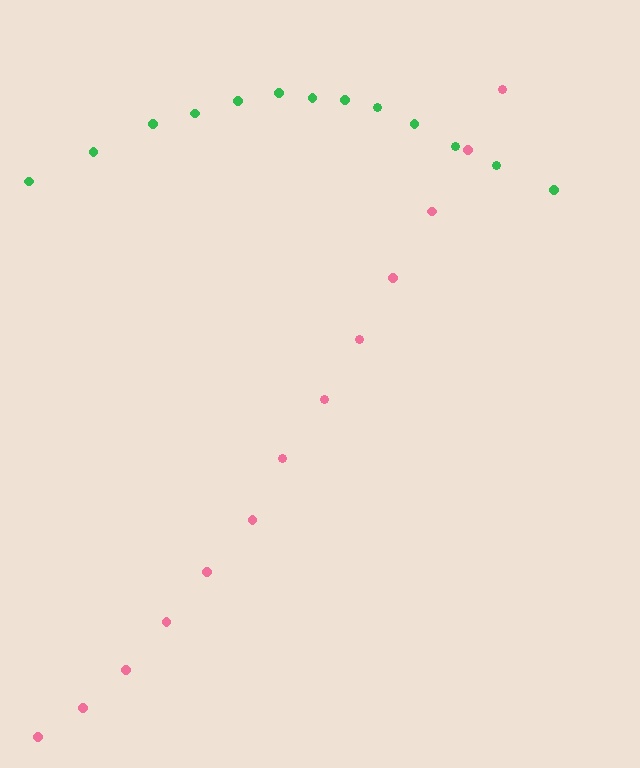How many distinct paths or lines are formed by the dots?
There are 2 distinct paths.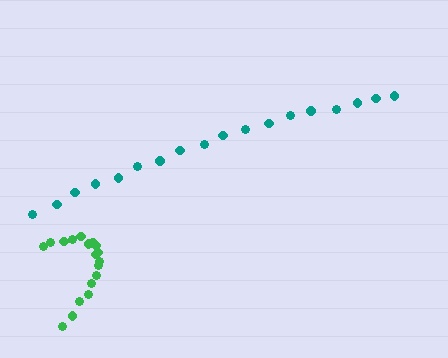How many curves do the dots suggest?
There are 2 distinct paths.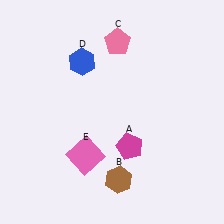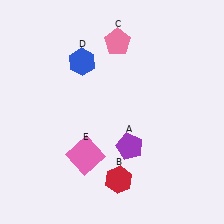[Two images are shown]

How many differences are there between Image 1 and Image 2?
There are 2 differences between the two images.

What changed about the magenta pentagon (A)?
In Image 1, A is magenta. In Image 2, it changed to purple.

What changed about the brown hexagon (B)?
In Image 1, B is brown. In Image 2, it changed to red.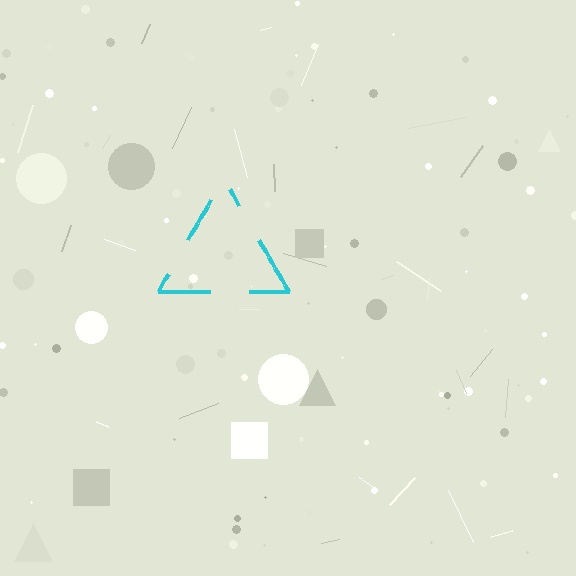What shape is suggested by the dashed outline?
The dashed outline suggests a triangle.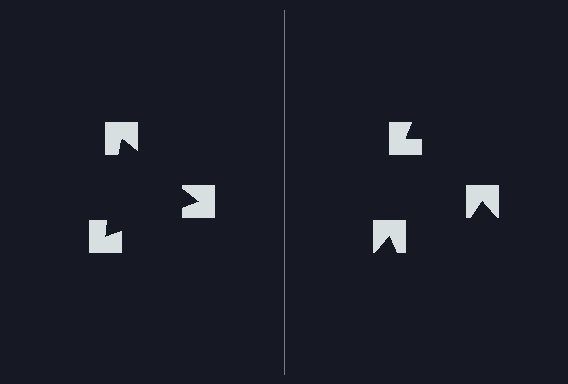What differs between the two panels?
The notched squares are positioned identically on both sides; only the wedge orientations differ. On the left they align to a triangle; on the right they are misaligned.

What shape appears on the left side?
An illusory triangle.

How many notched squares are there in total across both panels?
6 — 3 on each side.